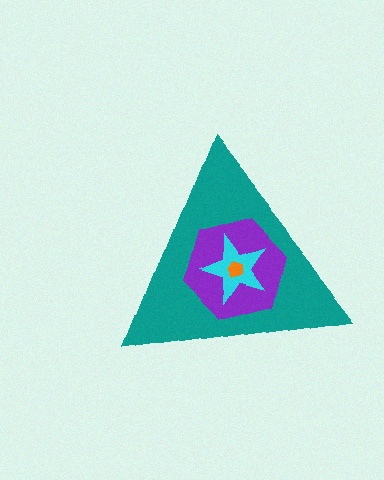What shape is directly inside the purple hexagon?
The cyan star.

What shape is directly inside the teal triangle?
The purple hexagon.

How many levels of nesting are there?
4.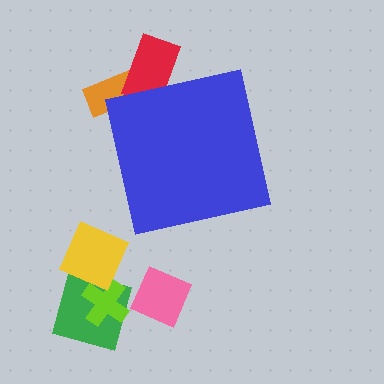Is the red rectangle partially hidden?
Yes, the red rectangle is partially hidden behind the blue square.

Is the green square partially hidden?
No, the green square is fully visible.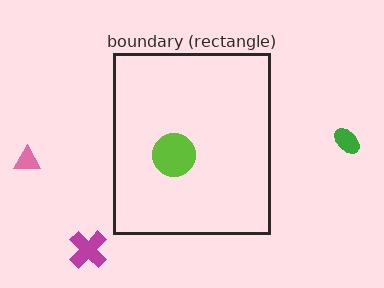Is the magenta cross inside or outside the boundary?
Outside.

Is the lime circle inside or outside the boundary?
Inside.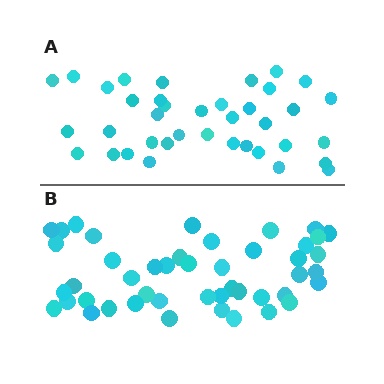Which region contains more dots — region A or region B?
Region B (the bottom region) has more dots.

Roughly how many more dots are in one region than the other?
Region B has roughly 8 or so more dots than region A.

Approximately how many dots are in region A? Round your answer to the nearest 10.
About 40 dots. (The exact count is 38, which rounds to 40.)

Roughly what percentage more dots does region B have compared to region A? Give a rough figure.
About 20% more.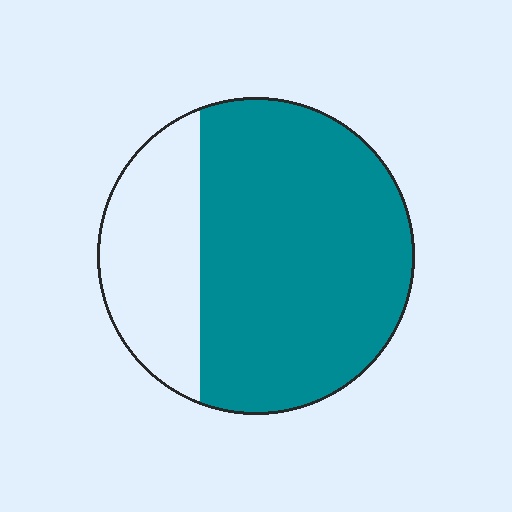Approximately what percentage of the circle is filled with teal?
Approximately 70%.